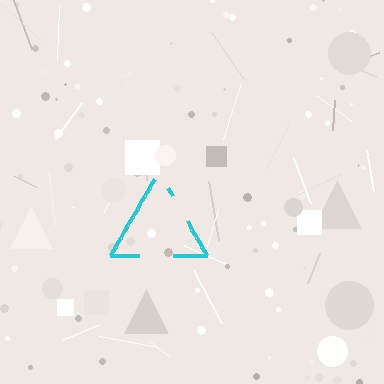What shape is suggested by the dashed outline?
The dashed outline suggests a triangle.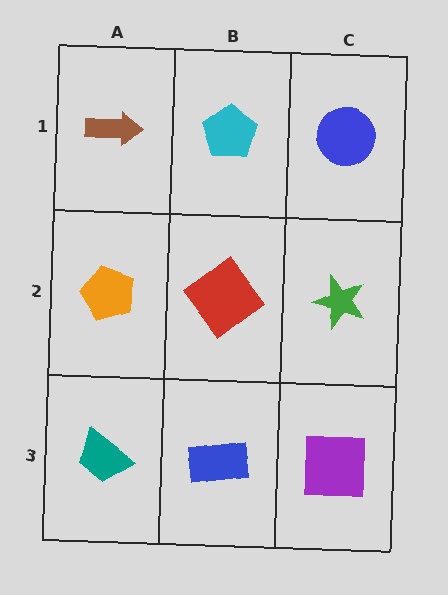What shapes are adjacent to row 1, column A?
An orange pentagon (row 2, column A), a cyan pentagon (row 1, column B).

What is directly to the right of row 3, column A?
A blue rectangle.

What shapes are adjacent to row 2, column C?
A blue circle (row 1, column C), a purple square (row 3, column C), a red diamond (row 2, column B).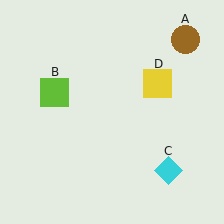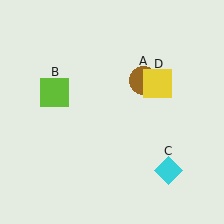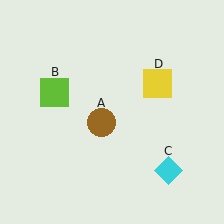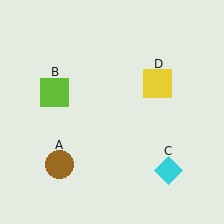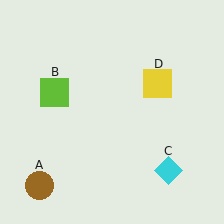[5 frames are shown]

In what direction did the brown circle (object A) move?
The brown circle (object A) moved down and to the left.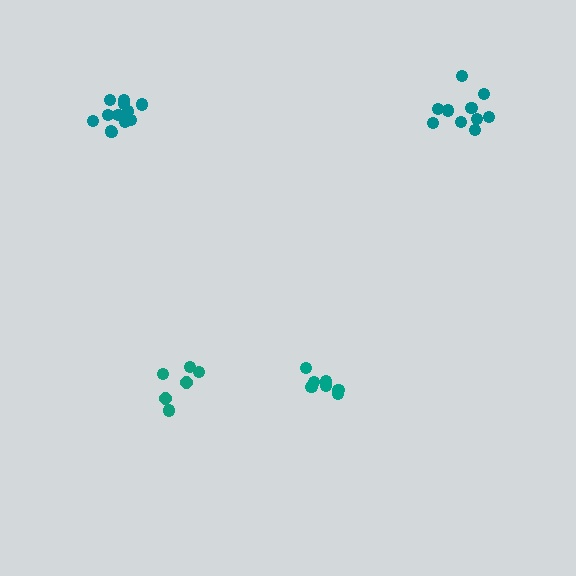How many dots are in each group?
Group 1: 7 dots, Group 2: 12 dots, Group 3: 6 dots, Group 4: 10 dots (35 total).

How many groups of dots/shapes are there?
There are 4 groups.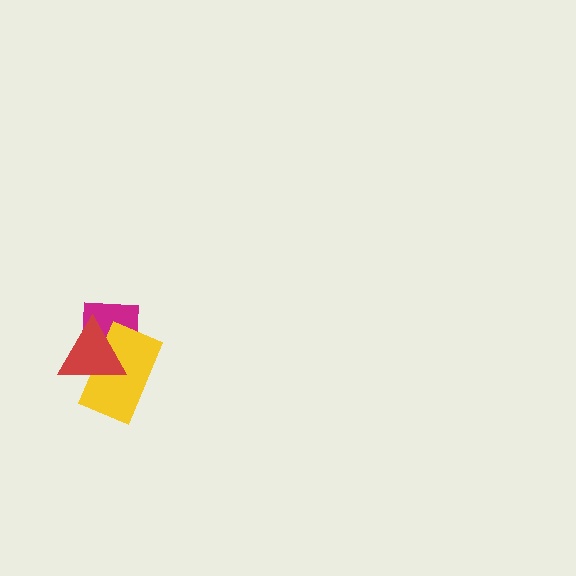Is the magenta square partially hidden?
Yes, it is partially covered by another shape.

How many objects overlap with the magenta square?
2 objects overlap with the magenta square.